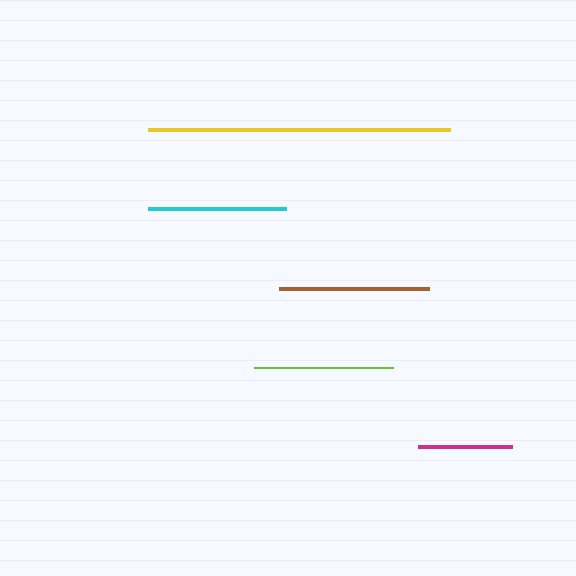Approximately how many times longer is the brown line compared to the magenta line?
The brown line is approximately 1.6 times the length of the magenta line.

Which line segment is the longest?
The yellow line is the longest at approximately 302 pixels.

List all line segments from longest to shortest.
From longest to shortest: yellow, brown, lime, cyan, magenta.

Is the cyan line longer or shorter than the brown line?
The brown line is longer than the cyan line.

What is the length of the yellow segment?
The yellow segment is approximately 302 pixels long.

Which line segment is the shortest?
The magenta line is the shortest at approximately 94 pixels.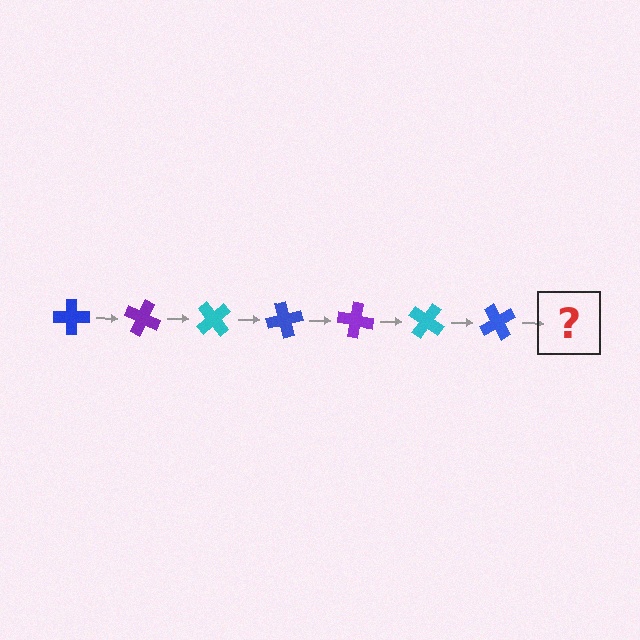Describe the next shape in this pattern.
It should be a purple cross, rotated 175 degrees from the start.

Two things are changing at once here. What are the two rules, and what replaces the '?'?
The two rules are that it rotates 25 degrees each step and the color cycles through blue, purple, and cyan. The '?' should be a purple cross, rotated 175 degrees from the start.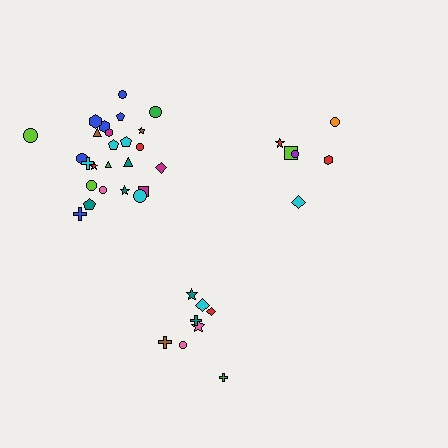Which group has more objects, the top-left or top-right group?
The top-left group.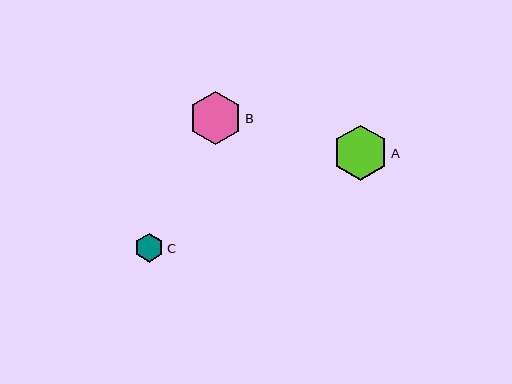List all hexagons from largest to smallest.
From largest to smallest: A, B, C.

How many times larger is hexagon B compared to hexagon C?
Hexagon B is approximately 1.8 times the size of hexagon C.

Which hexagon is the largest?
Hexagon A is the largest with a size of approximately 55 pixels.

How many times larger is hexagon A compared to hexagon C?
Hexagon A is approximately 1.9 times the size of hexagon C.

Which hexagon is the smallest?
Hexagon C is the smallest with a size of approximately 29 pixels.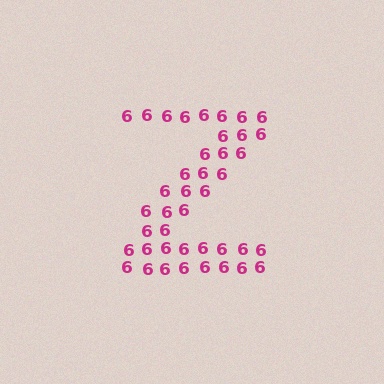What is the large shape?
The large shape is the letter Z.